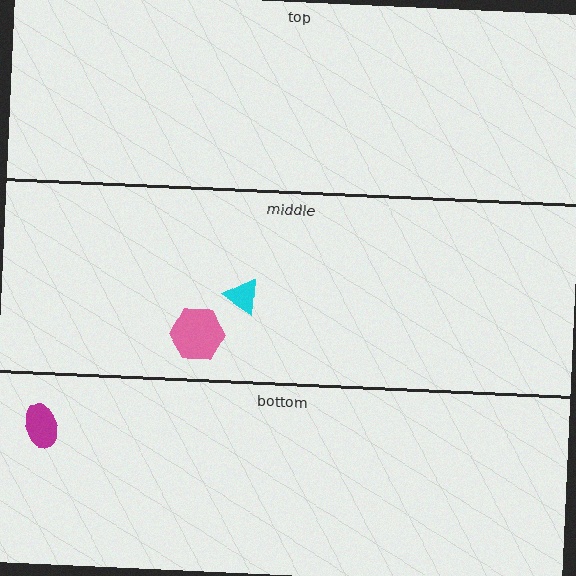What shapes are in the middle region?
The pink hexagon, the cyan triangle.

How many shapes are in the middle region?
2.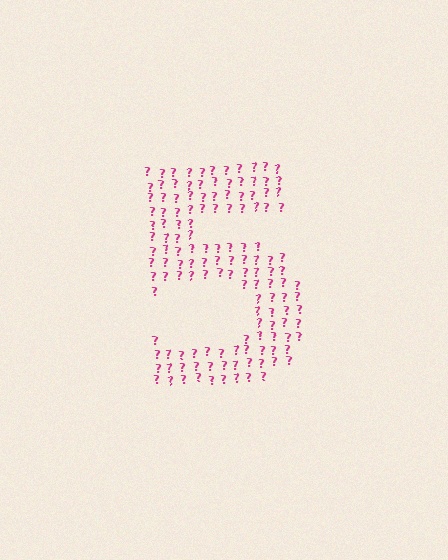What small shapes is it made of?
It is made of small question marks.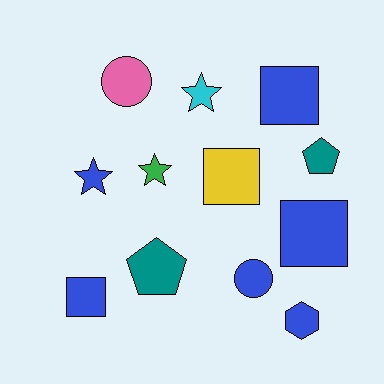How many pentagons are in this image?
There are 2 pentagons.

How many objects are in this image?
There are 12 objects.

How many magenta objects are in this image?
There are no magenta objects.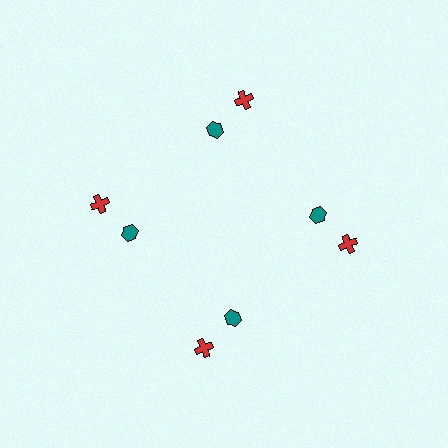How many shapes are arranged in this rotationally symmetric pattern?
There are 8 shapes, arranged in 4 groups of 2.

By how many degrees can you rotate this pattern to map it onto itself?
The pattern maps onto itself every 90 degrees of rotation.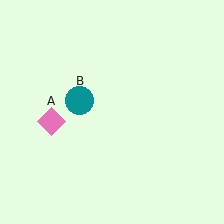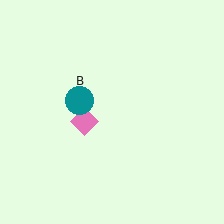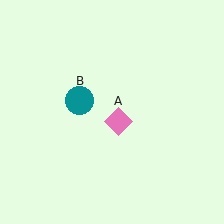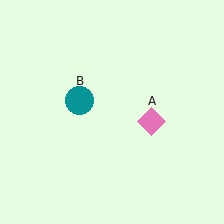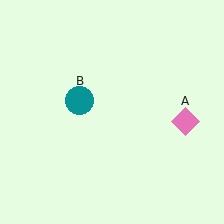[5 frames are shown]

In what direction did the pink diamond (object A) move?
The pink diamond (object A) moved right.